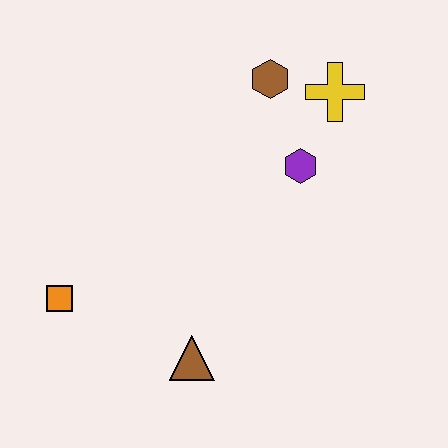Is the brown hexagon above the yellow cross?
Yes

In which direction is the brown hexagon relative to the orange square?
The brown hexagon is above the orange square.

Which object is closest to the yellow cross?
The brown hexagon is closest to the yellow cross.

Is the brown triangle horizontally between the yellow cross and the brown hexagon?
No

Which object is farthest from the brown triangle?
The yellow cross is farthest from the brown triangle.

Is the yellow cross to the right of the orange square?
Yes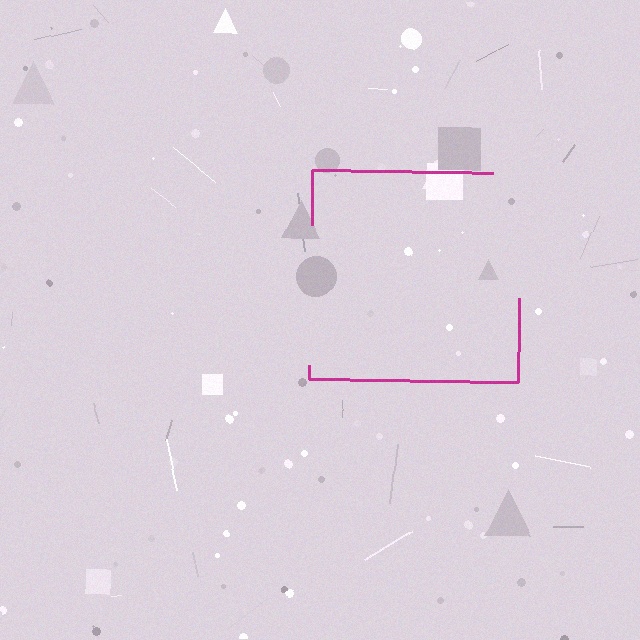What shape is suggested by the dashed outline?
The dashed outline suggests a square.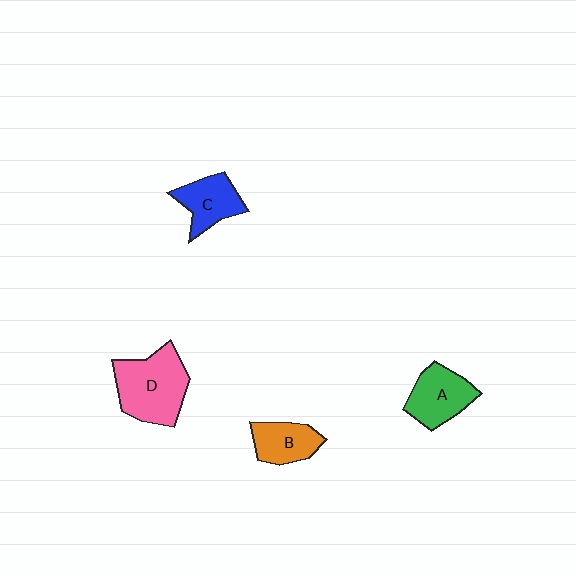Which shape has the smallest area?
Shape B (orange).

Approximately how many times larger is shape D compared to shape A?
Approximately 1.4 times.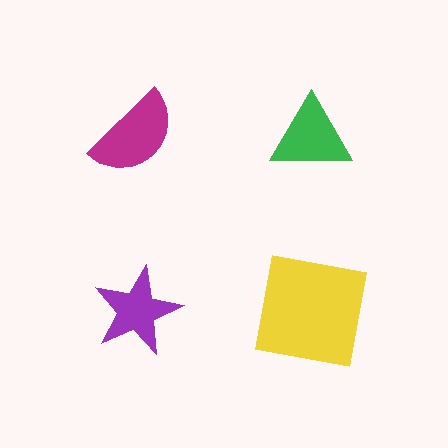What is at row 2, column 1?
A purple star.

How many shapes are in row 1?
2 shapes.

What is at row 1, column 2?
A green triangle.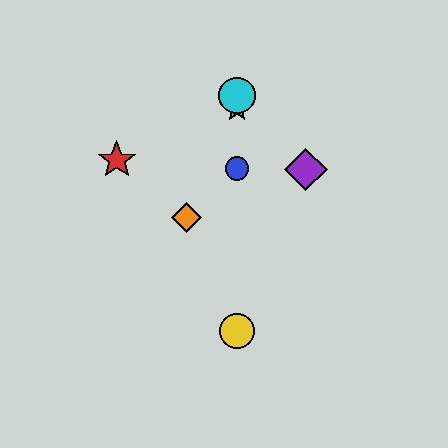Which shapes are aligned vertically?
The blue circle, the green star, the yellow circle, the cyan circle are aligned vertically.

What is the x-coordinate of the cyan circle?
The cyan circle is at x≈237.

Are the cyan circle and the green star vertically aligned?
Yes, both are at x≈237.